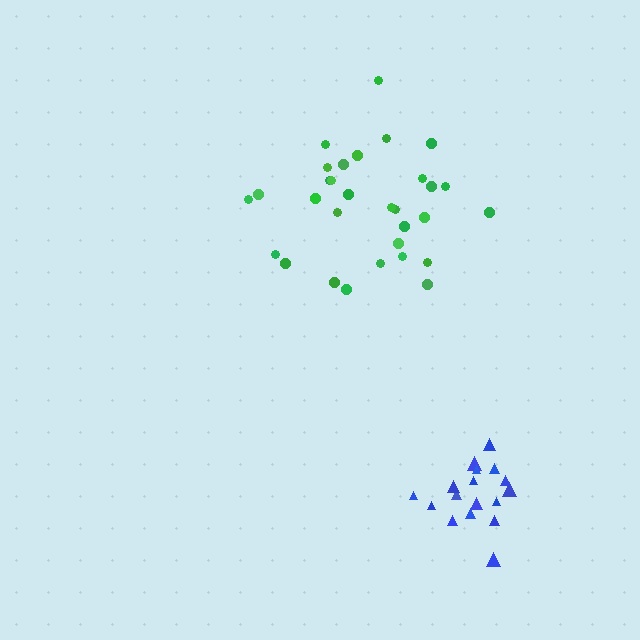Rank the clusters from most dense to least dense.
blue, green.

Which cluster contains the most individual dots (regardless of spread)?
Green (31).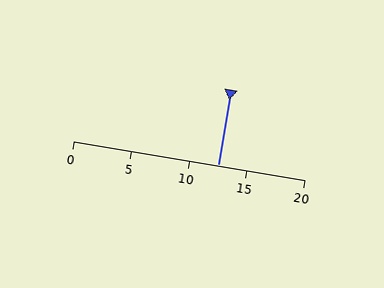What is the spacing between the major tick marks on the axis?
The major ticks are spaced 5 apart.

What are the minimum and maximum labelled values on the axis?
The axis runs from 0 to 20.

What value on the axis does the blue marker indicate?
The marker indicates approximately 12.5.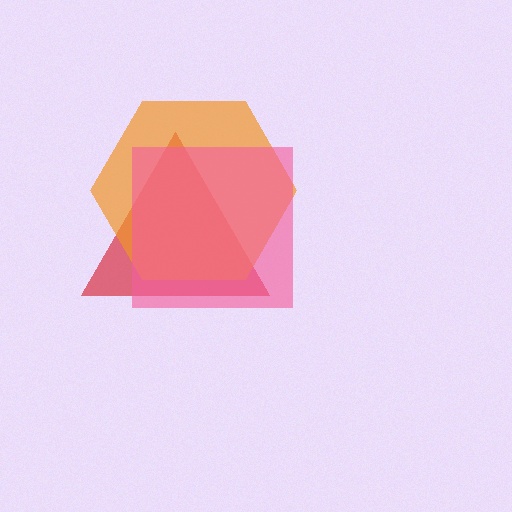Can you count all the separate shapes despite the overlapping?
Yes, there are 3 separate shapes.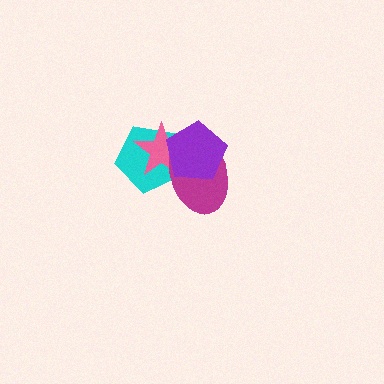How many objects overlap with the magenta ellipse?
3 objects overlap with the magenta ellipse.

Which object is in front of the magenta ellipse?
The purple pentagon is in front of the magenta ellipse.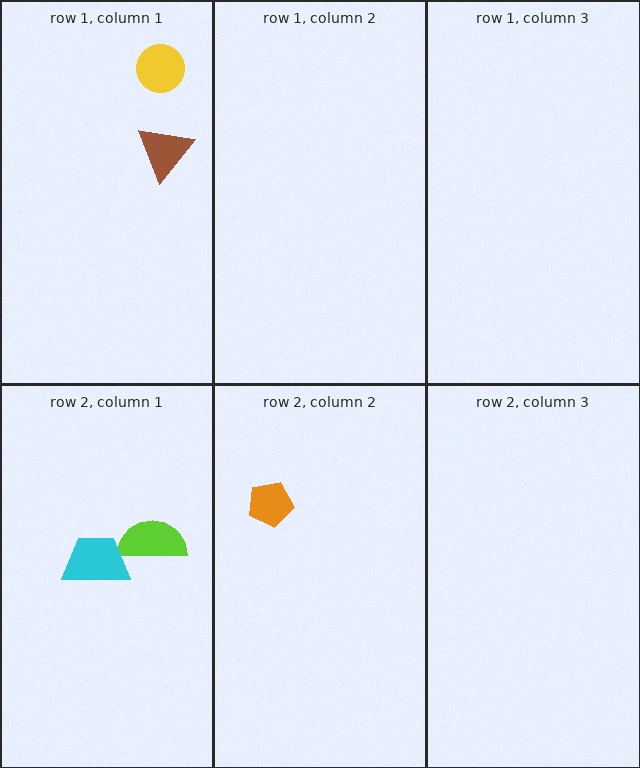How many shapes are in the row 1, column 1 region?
2.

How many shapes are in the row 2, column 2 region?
1.